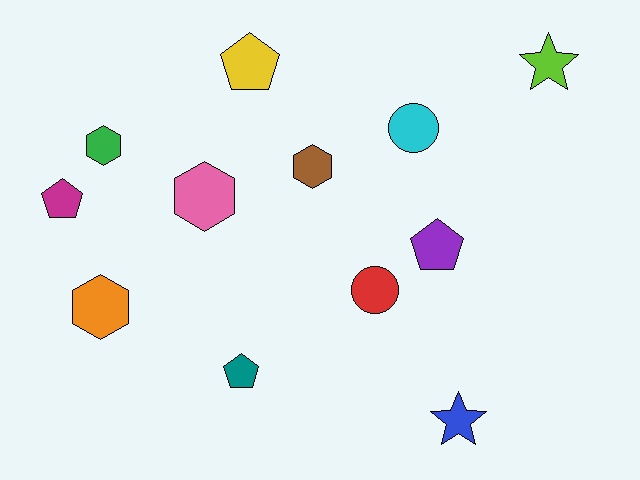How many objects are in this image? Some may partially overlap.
There are 12 objects.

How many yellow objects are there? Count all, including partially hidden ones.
There is 1 yellow object.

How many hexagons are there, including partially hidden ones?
There are 4 hexagons.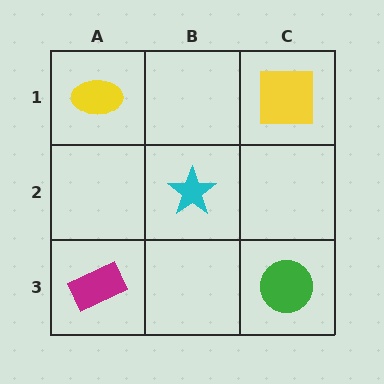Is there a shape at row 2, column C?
No, that cell is empty.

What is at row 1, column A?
A yellow ellipse.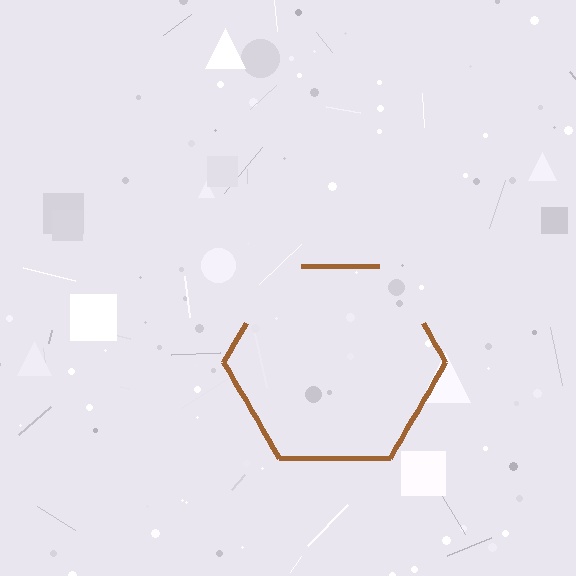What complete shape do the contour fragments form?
The contour fragments form a hexagon.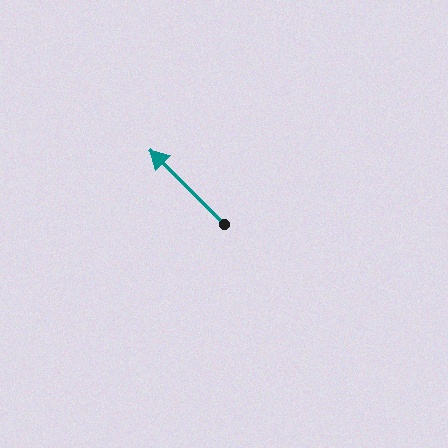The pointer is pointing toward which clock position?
Roughly 10 o'clock.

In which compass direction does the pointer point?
Northwest.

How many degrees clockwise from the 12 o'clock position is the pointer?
Approximately 315 degrees.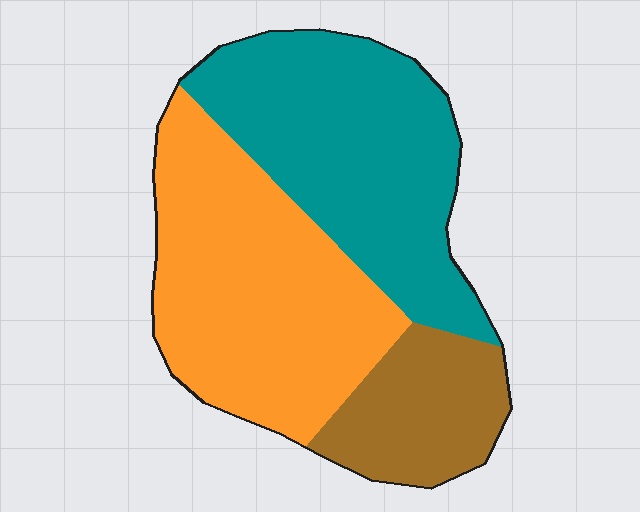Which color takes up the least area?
Brown, at roughly 20%.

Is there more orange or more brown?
Orange.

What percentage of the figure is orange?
Orange covers 42% of the figure.